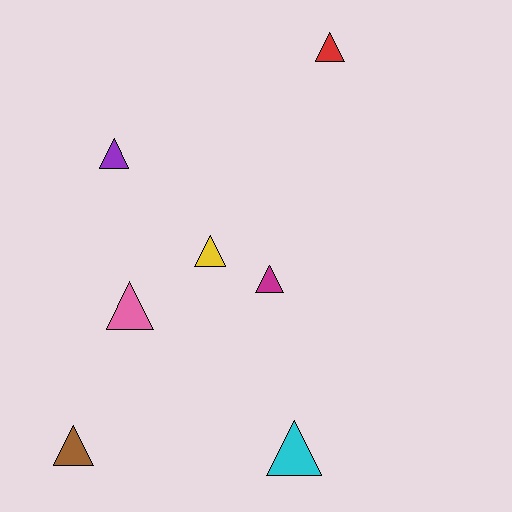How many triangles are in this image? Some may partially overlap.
There are 7 triangles.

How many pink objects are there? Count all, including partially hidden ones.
There is 1 pink object.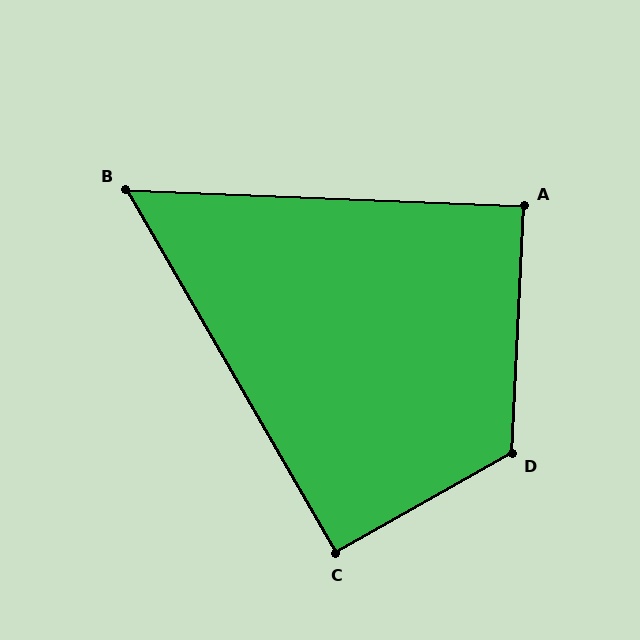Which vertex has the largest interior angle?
D, at approximately 122 degrees.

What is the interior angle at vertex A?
Approximately 89 degrees (approximately right).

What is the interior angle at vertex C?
Approximately 91 degrees (approximately right).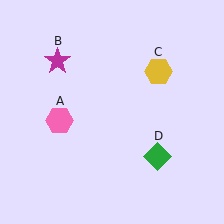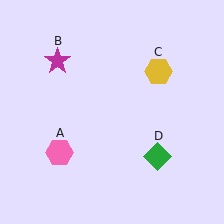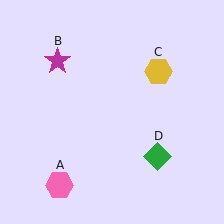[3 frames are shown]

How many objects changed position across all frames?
1 object changed position: pink hexagon (object A).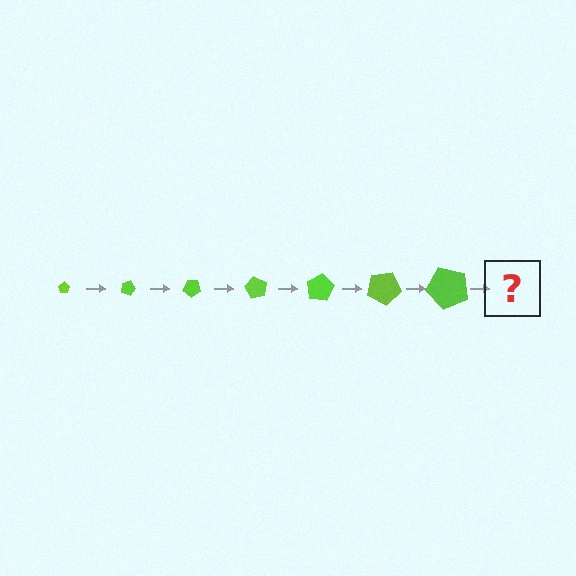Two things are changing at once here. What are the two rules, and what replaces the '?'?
The two rules are that the pentagon grows larger each step and it rotates 20 degrees each step. The '?' should be a pentagon, larger than the previous one and rotated 140 degrees from the start.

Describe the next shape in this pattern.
It should be a pentagon, larger than the previous one and rotated 140 degrees from the start.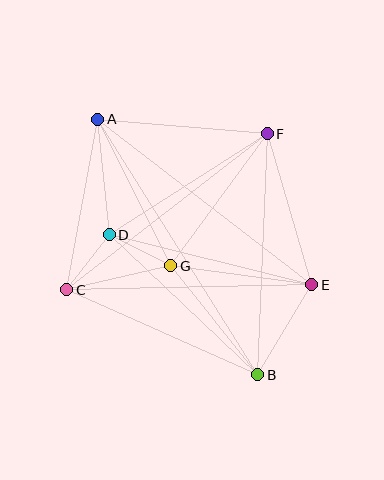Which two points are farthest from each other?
Points A and B are farthest from each other.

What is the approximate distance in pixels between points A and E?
The distance between A and E is approximately 270 pixels.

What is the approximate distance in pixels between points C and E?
The distance between C and E is approximately 245 pixels.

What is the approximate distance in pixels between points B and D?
The distance between B and D is approximately 204 pixels.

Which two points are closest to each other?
Points D and G are closest to each other.